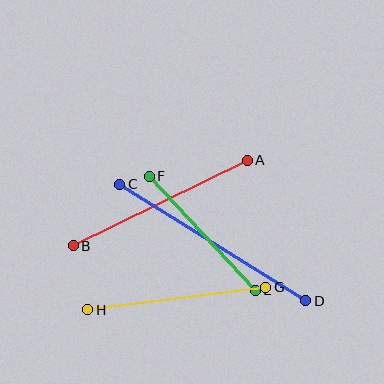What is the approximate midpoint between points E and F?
The midpoint is at approximately (202, 233) pixels.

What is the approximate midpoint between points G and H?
The midpoint is at approximately (177, 298) pixels.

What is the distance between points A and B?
The distance is approximately 194 pixels.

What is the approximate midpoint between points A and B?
The midpoint is at approximately (160, 203) pixels.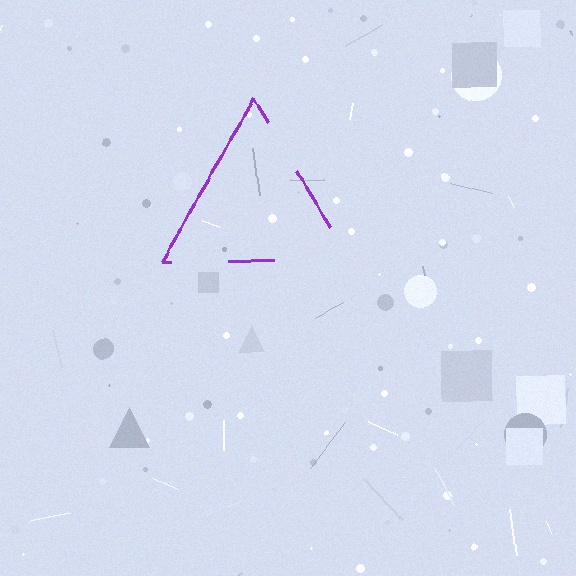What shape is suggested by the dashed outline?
The dashed outline suggests a triangle.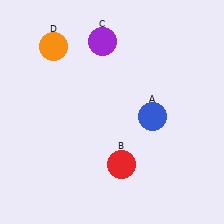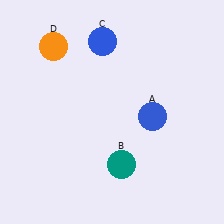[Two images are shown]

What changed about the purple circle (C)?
In Image 1, C is purple. In Image 2, it changed to blue.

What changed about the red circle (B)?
In Image 1, B is red. In Image 2, it changed to teal.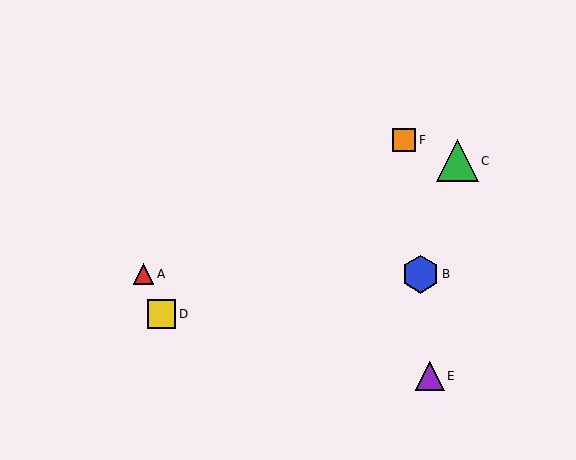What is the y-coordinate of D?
Object D is at y≈314.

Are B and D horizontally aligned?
No, B is at y≈274 and D is at y≈314.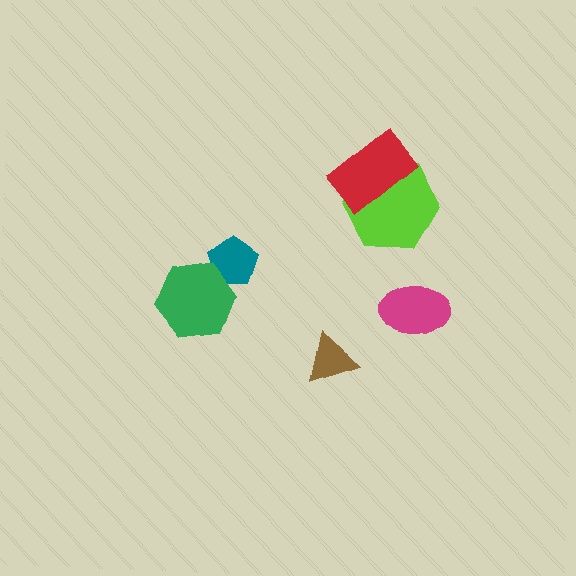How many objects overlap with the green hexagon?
1 object overlaps with the green hexagon.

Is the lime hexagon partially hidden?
Yes, it is partially covered by another shape.